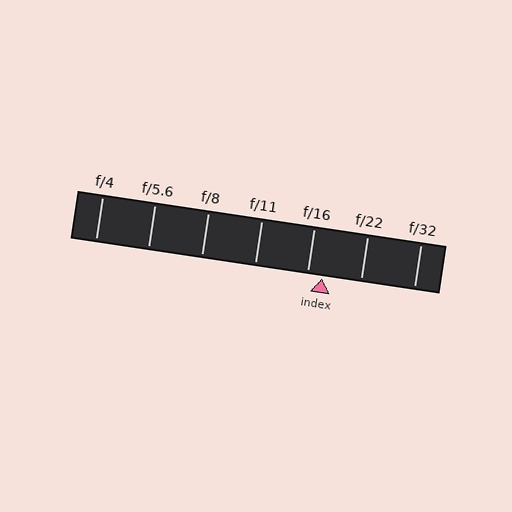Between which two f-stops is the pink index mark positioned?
The index mark is between f/16 and f/22.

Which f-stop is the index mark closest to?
The index mark is closest to f/16.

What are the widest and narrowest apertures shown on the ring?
The widest aperture shown is f/4 and the narrowest is f/32.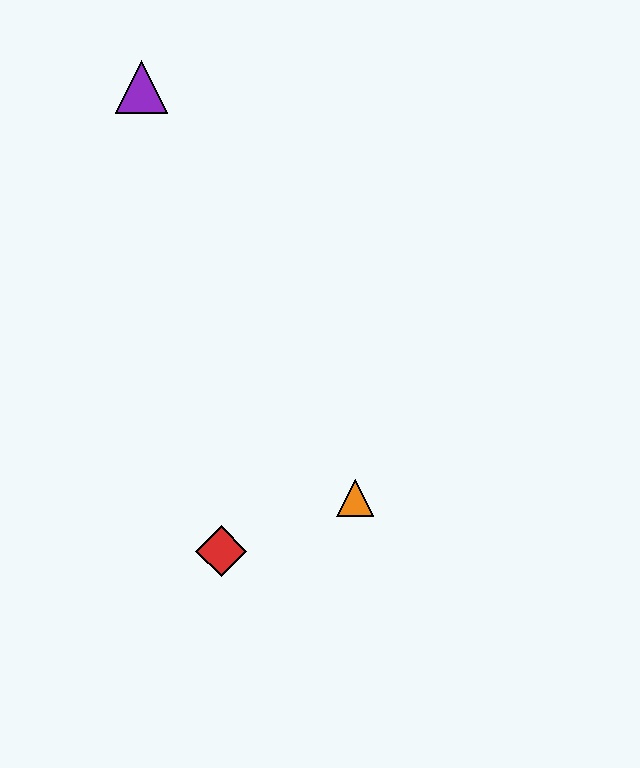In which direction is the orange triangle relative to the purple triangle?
The orange triangle is below the purple triangle.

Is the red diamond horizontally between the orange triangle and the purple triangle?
Yes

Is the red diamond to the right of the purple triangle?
Yes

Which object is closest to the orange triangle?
The red diamond is closest to the orange triangle.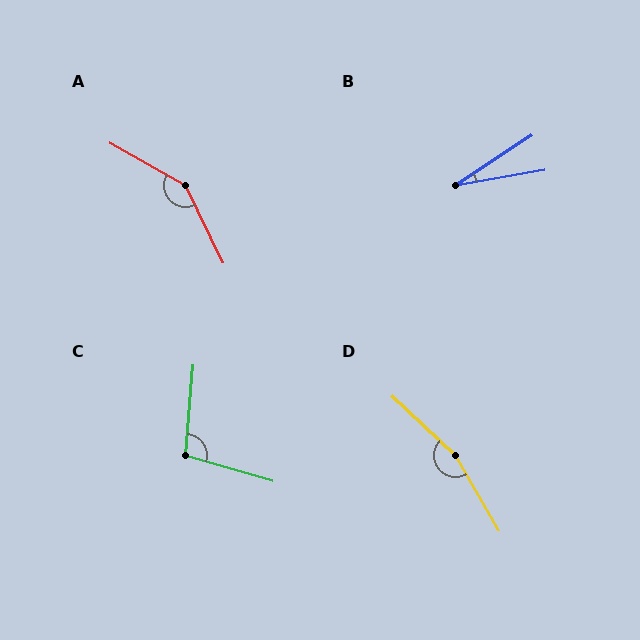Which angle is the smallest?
B, at approximately 24 degrees.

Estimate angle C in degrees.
Approximately 101 degrees.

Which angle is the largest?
D, at approximately 163 degrees.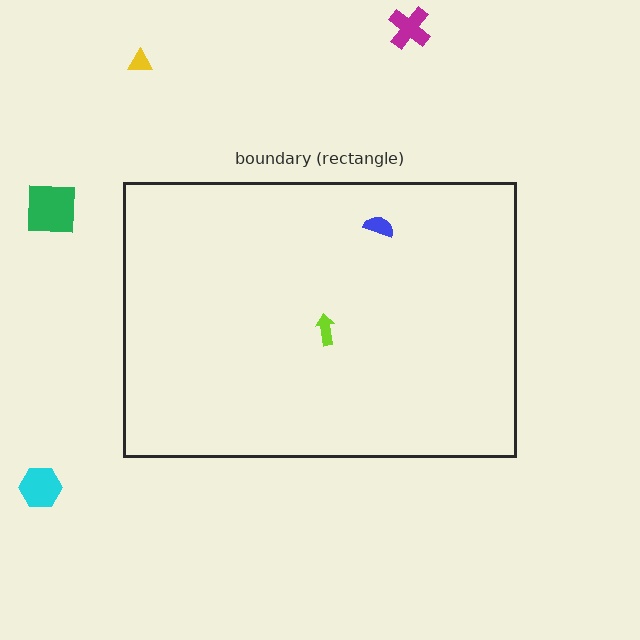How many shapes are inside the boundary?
2 inside, 4 outside.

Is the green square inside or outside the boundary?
Outside.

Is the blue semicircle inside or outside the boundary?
Inside.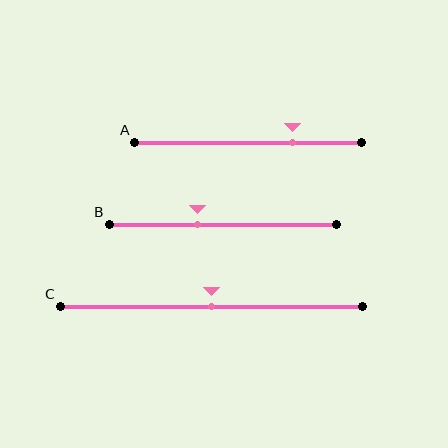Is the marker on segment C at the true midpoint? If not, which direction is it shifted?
Yes, the marker on segment C is at the true midpoint.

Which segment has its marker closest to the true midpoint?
Segment C has its marker closest to the true midpoint.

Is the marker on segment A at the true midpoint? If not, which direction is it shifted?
No, the marker on segment A is shifted to the right by about 20% of the segment length.